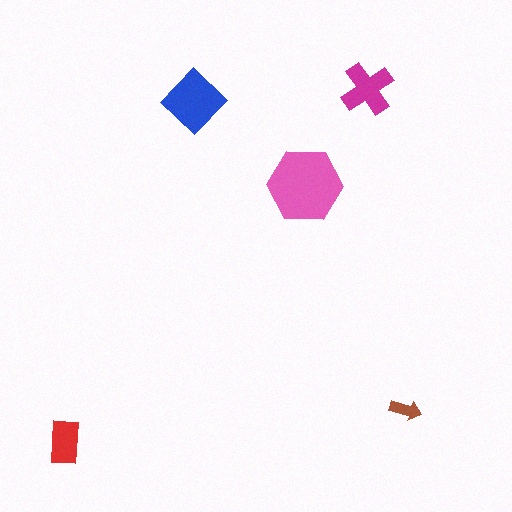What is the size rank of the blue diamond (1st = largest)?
2nd.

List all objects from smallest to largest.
The brown arrow, the red rectangle, the magenta cross, the blue diamond, the pink hexagon.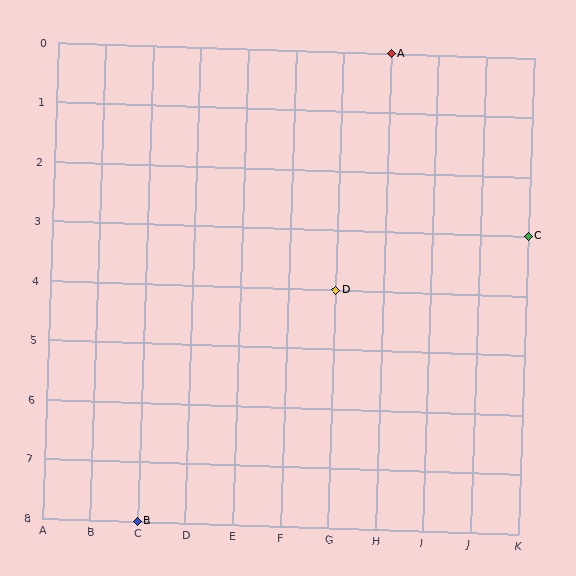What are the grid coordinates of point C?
Point C is at grid coordinates (K, 3).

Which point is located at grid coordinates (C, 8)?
Point B is at (C, 8).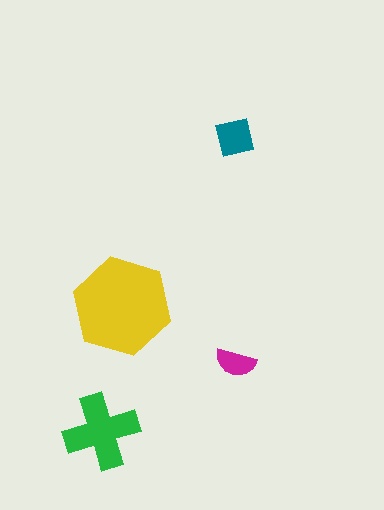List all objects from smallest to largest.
The magenta semicircle, the teal square, the green cross, the yellow hexagon.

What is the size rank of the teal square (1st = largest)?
3rd.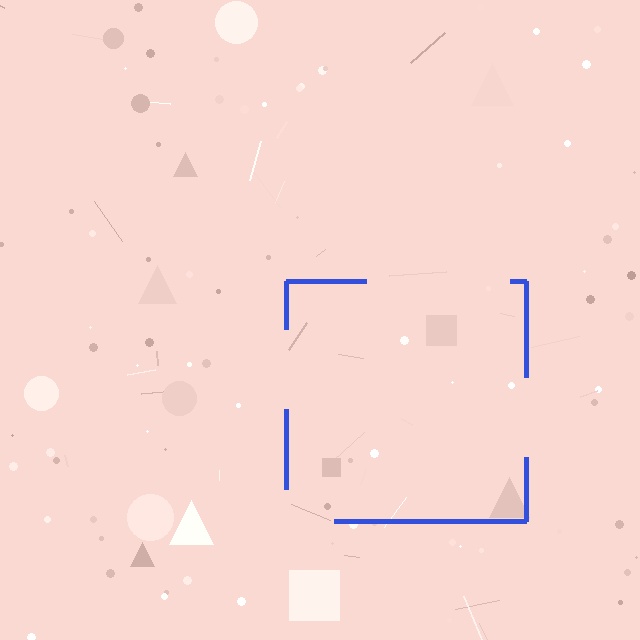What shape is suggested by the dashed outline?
The dashed outline suggests a square.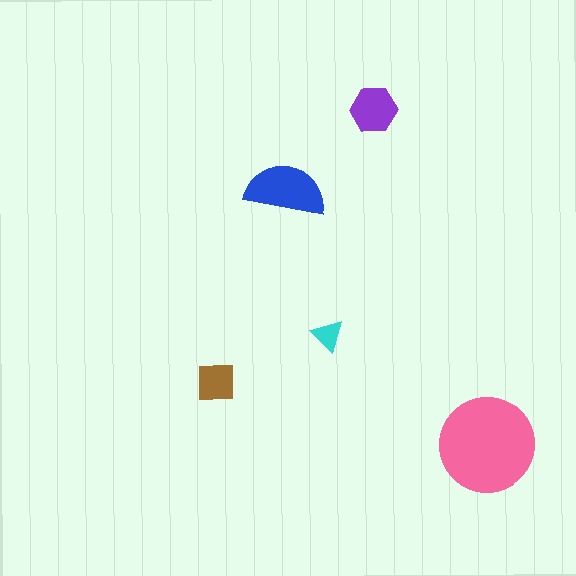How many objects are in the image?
There are 5 objects in the image.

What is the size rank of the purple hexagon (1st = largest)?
3rd.